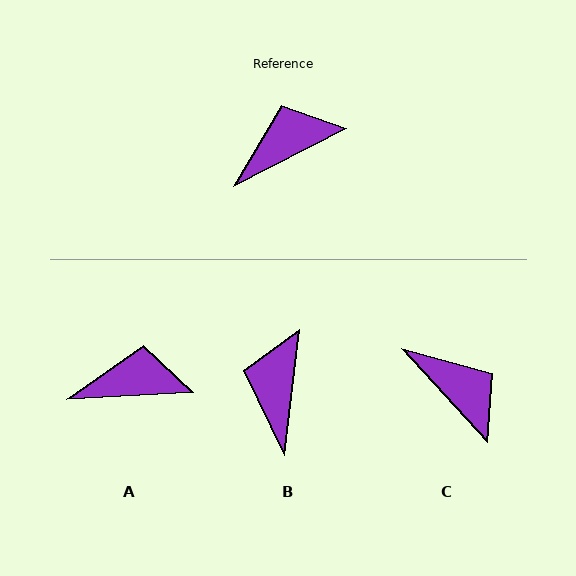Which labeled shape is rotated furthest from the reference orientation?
C, about 75 degrees away.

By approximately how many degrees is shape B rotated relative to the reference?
Approximately 56 degrees counter-clockwise.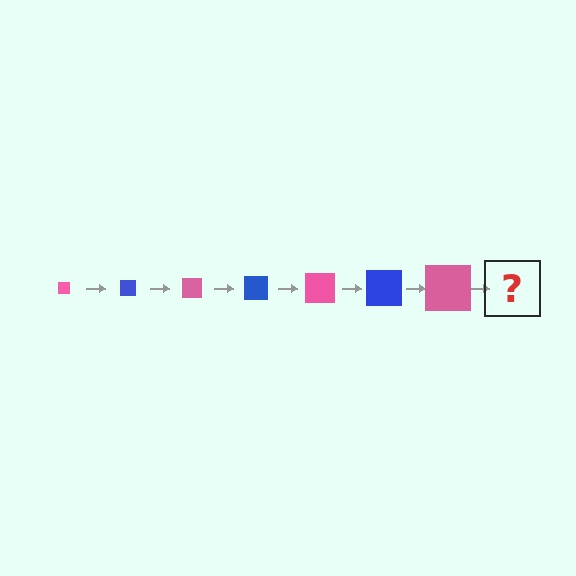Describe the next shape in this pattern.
It should be a blue square, larger than the previous one.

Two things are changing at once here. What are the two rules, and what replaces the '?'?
The two rules are that the square grows larger each step and the color cycles through pink and blue. The '?' should be a blue square, larger than the previous one.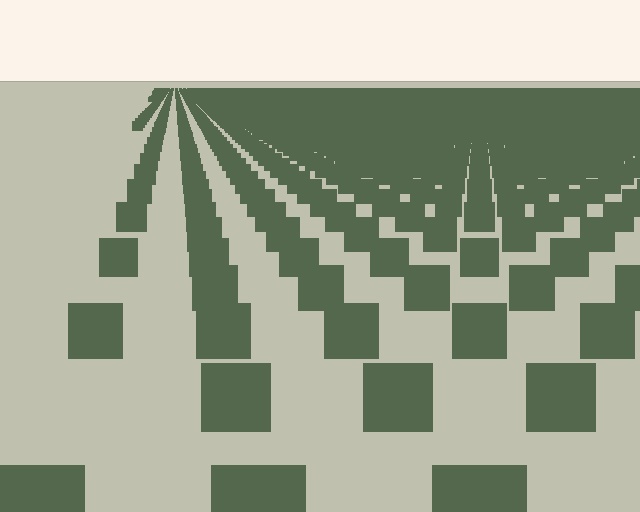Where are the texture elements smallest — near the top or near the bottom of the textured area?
Near the top.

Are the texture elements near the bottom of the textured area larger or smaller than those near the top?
Larger. Near the bottom, elements are closer to the viewer and appear at a bigger on-screen size.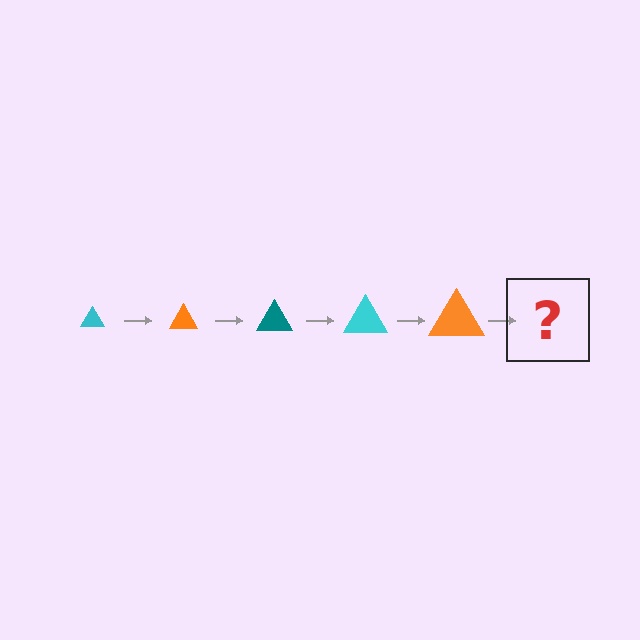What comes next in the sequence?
The next element should be a teal triangle, larger than the previous one.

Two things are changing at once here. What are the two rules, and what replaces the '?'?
The two rules are that the triangle grows larger each step and the color cycles through cyan, orange, and teal. The '?' should be a teal triangle, larger than the previous one.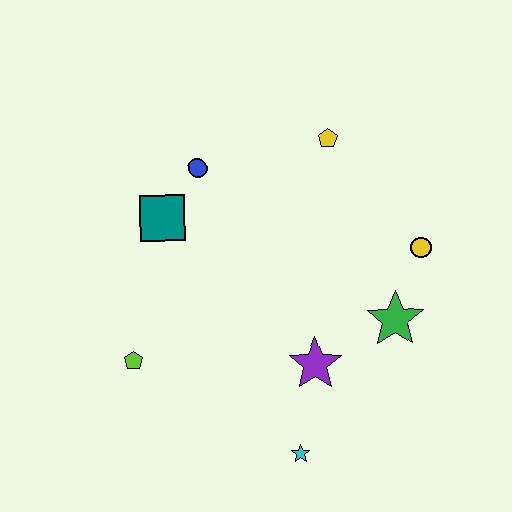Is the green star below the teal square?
Yes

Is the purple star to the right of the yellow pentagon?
No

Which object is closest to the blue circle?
The teal square is closest to the blue circle.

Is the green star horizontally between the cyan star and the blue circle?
No